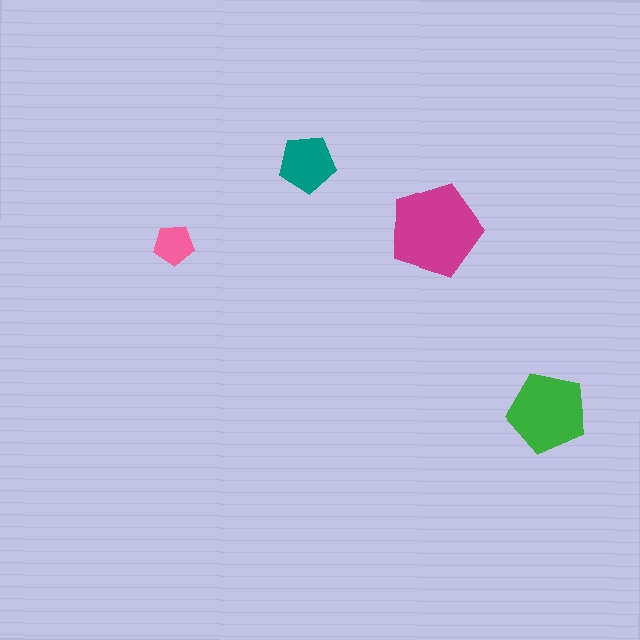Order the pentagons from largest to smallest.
the magenta one, the green one, the teal one, the pink one.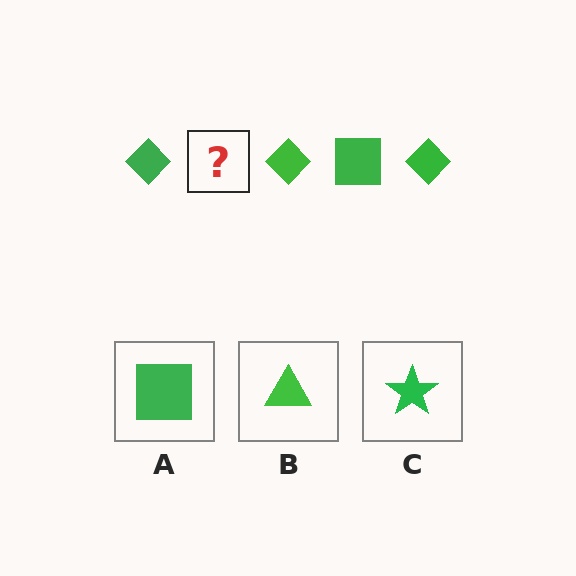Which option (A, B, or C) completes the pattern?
A.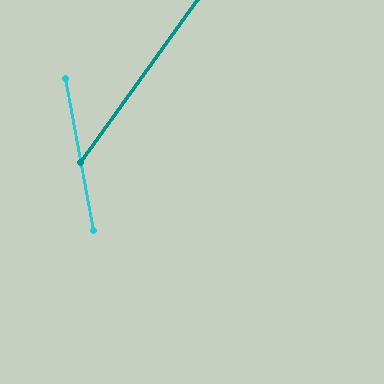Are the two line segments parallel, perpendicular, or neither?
Neither parallel nor perpendicular — they differ by about 46°.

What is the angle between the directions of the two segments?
Approximately 46 degrees.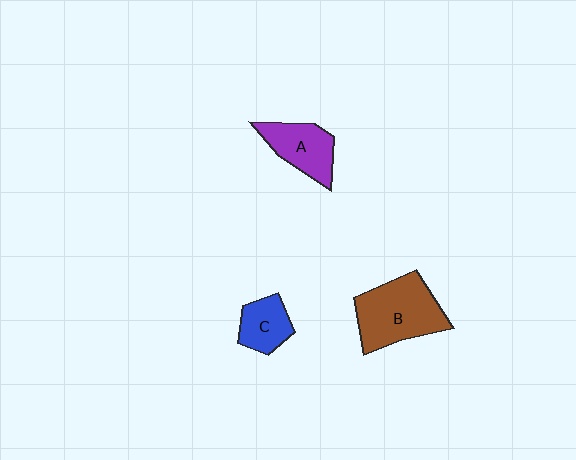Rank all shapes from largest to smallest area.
From largest to smallest: B (brown), A (purple), C (blue).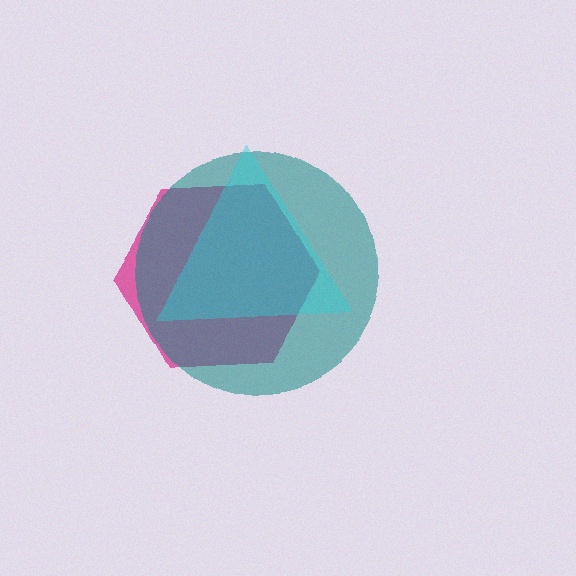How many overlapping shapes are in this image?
There are 3 overlapping shapes in the image.